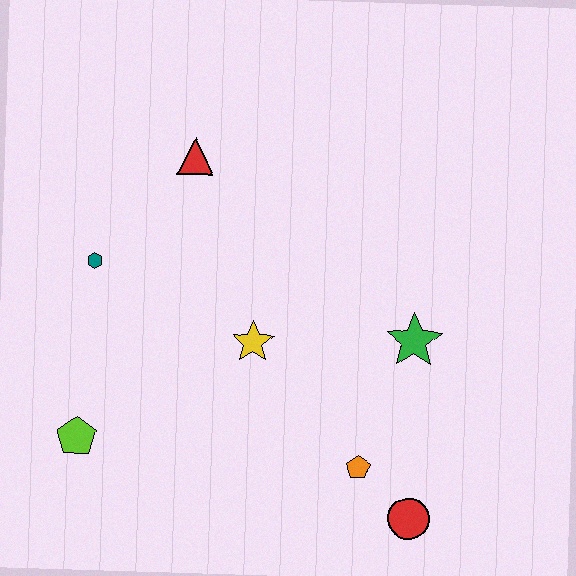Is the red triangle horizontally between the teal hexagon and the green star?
Yes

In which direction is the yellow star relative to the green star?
The yellow star is to the left of the green star.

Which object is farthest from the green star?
The lime pentagon is farthest from the green star.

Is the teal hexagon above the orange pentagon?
Yes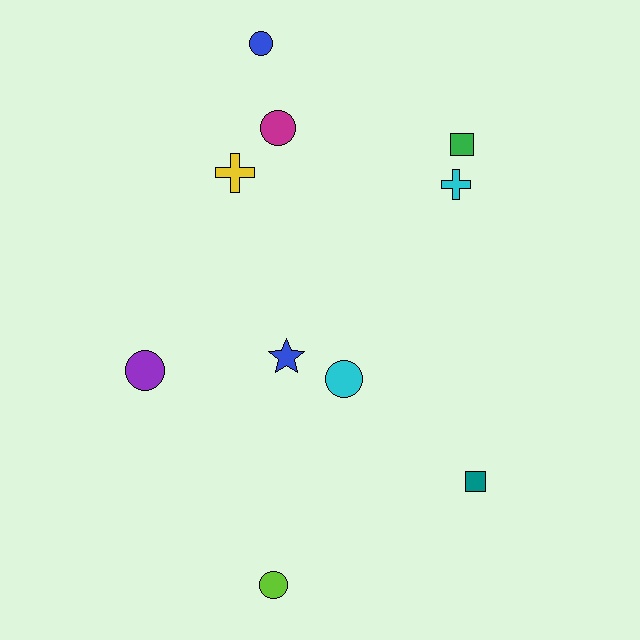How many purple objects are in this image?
There is 1 purple object.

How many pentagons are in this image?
There are no pentagons.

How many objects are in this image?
There are 10 objects.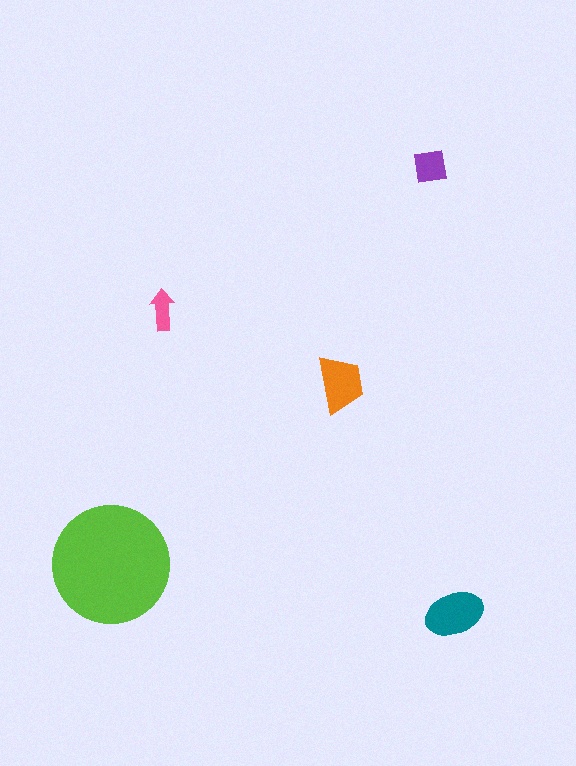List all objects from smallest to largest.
The pink arrow, the purple square, the orange trapezoid, the teal ellipse, the lime circle.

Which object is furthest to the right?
The teal ellipse is rightmost.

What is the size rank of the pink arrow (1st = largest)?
5th.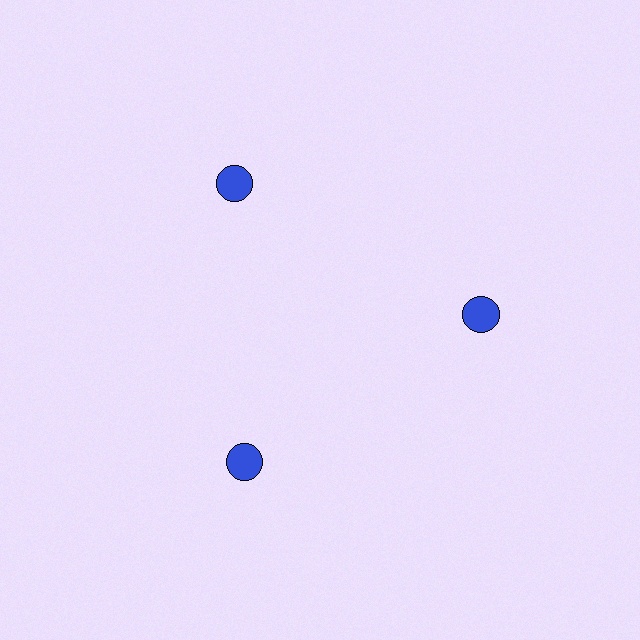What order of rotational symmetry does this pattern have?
This pattern has 3-fold rotational symmetry.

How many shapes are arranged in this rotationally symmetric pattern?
There are 3 shapes, arranged in 3 groups of 1.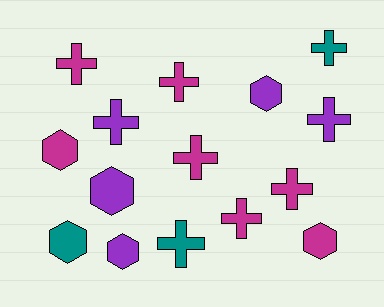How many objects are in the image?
There are 15 objects.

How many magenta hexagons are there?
There are 2 magenta hexagons.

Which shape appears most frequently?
Cross, with 9 objects.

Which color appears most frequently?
Magenta, with 7 objects.